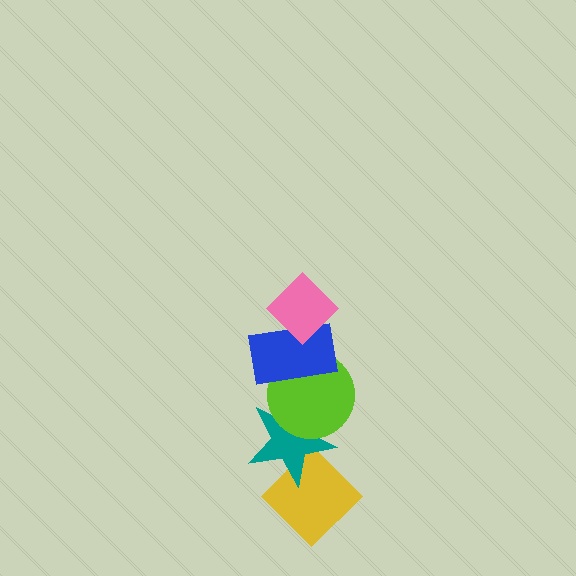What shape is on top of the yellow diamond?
The teal star is on top of the yellow diamond.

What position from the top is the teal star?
The teal star is 4th from the top.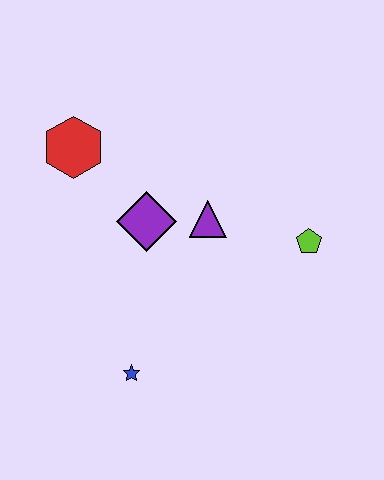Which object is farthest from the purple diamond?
The lime pentagon is farthest from the purple diamond.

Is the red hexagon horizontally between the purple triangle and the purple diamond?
No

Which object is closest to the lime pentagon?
The purple triangle is closest to the lime pentagon.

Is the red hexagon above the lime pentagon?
Yes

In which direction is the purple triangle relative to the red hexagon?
The purple triangle is to the right of the red hexagon.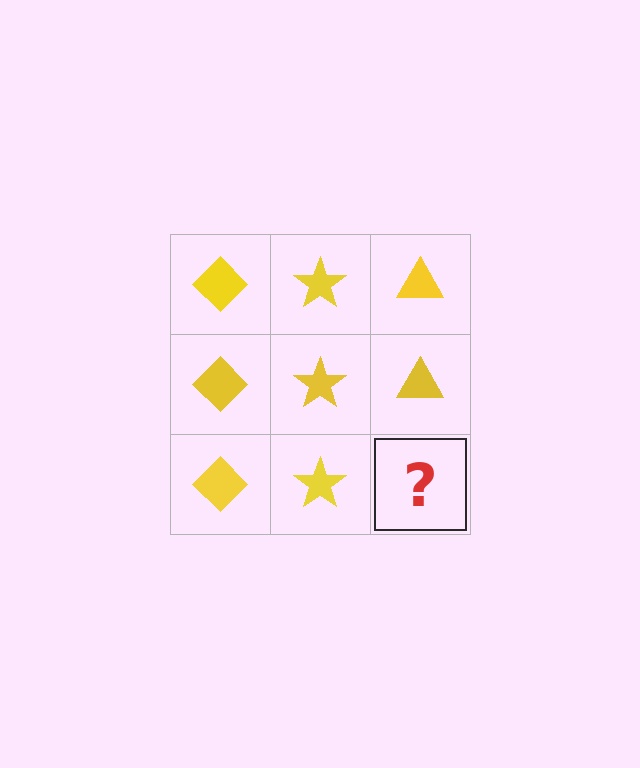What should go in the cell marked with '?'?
The missing cell should contain a yellow triangle.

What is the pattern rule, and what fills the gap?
The rule is that each column has a consistent shape. The gap should be filled with a yellow triangle.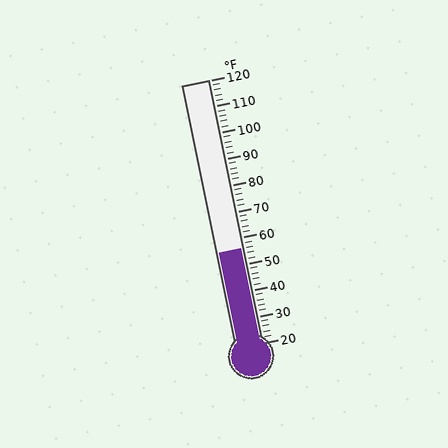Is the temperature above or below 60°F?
The temperature is below 60°F.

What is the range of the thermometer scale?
The thermometer scale ranges from 20°F to 120°F.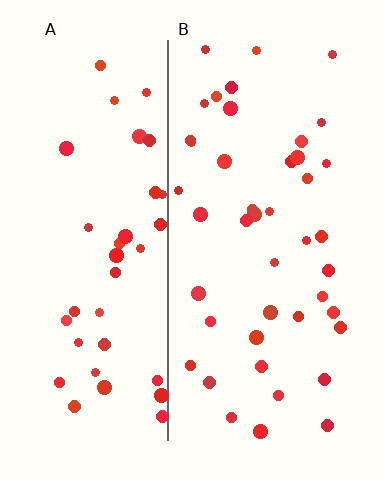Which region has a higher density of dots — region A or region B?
B (the right).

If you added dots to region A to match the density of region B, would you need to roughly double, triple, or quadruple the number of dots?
Approximately double.